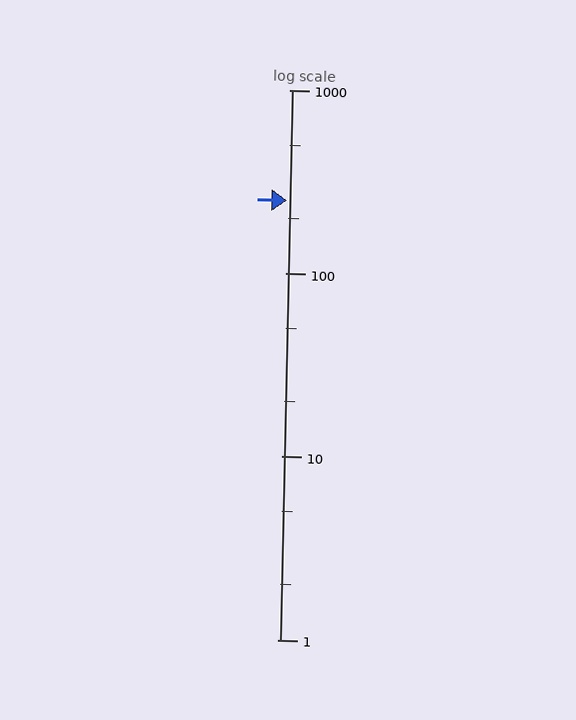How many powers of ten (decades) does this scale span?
The scale spans 3 decades, from 1 to 1000.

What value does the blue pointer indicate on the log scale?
The pointer indicates approximately 250.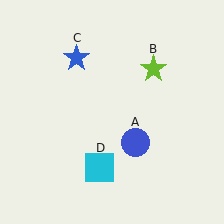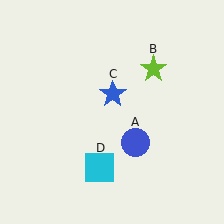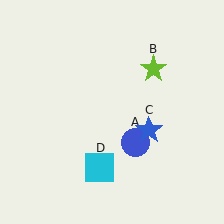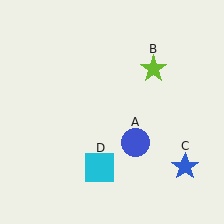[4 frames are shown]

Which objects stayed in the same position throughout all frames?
Blue circle (object A) and lime star (object B) and cyan square (object D) remained stationary.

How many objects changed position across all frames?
1 object changed position: blue star (object C).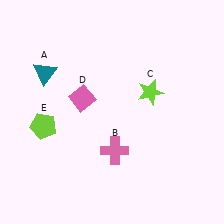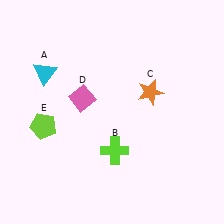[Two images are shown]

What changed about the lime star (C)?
In Image 1, C is lime. In Image 2, it changed to orange.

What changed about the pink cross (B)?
In Image 1, B is pink. In Image 2, it changed to lime.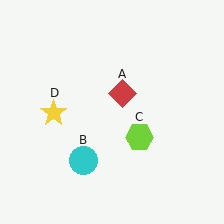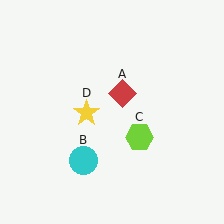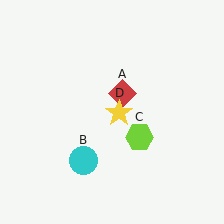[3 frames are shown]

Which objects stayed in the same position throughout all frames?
Red diamond (object A) and cyan circle (object B) and lime hexagon (object C) remained stationary.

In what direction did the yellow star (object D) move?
The yellow star (object D) moved right.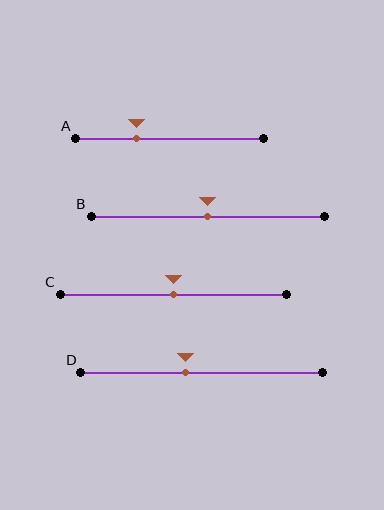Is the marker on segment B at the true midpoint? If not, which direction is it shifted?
Yes, the marker on segment B is at the true midpoint.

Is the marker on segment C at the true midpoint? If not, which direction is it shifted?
Yes, the marker on segment C is at the true midpoint.